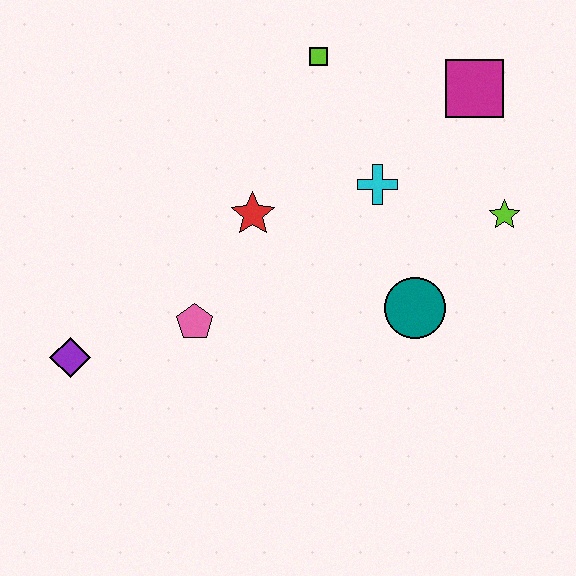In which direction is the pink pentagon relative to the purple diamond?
The pink pentagon is to the right of the purple diamond.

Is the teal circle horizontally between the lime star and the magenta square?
No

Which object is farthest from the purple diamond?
The magenta square is farthest from the purple diamond.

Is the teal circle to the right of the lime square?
Yes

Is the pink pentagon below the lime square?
Yes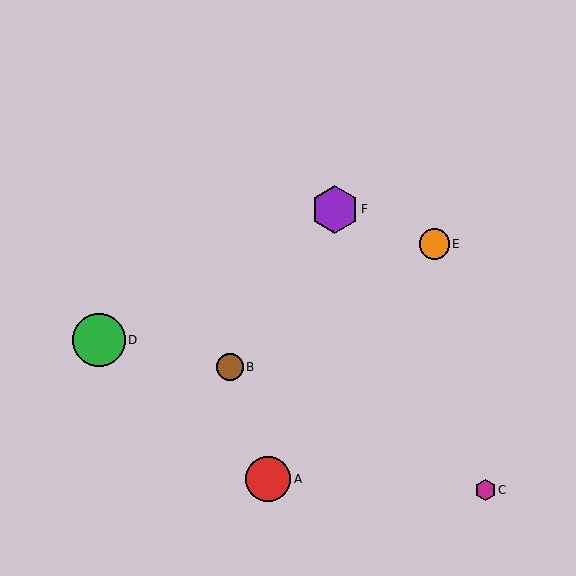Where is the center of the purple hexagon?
The center of the purple hexagon is at (335, 209).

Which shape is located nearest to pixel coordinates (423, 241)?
The orange circle (labeled E) at (434, 244) is nearest to that location.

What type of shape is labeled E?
Shape E is an orange circle.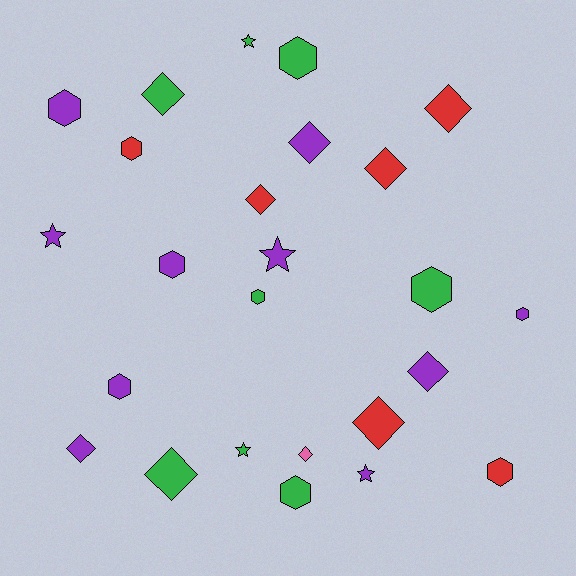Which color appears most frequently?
Purple, with 10 objects.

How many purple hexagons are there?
There are 4 purple hexagons.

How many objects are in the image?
There are 25 objects.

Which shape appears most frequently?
Hexagon, with 10 objects.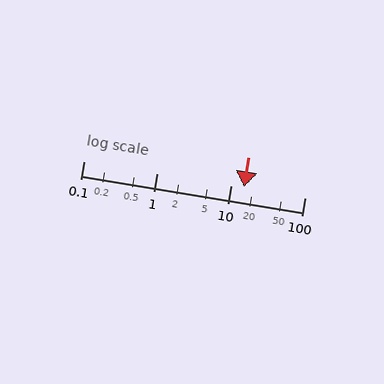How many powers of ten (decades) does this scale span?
The scale spans 3 decades, from 0.1 to 100.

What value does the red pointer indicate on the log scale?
The pointer indicates approximately 15.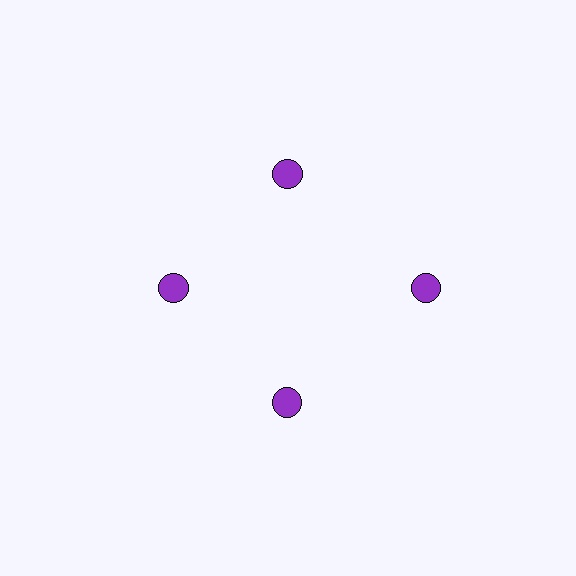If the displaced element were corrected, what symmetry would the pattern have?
It would have 4-fold rotational symmetry — the pattern would map onto itself every 90 degrees.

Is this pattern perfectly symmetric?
No. The 4 purple circles are arranged in a ring, but one element near the 3 o'clock position is pushed outward from the center, breaking the 4-fold rotational symmetry.